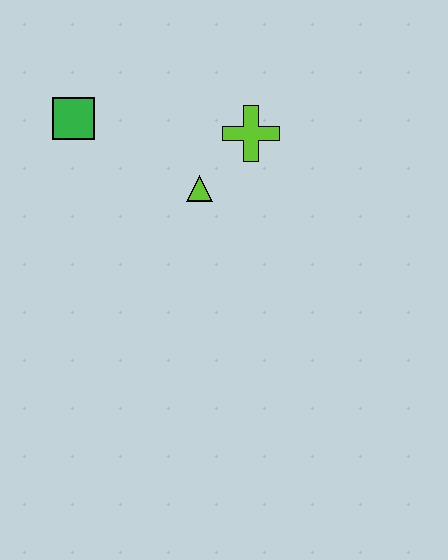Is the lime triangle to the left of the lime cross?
Yes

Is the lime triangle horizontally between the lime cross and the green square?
Yes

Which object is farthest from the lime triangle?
The green square is farthest from the lime triangle.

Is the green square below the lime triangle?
No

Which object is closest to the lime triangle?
The lime cross is closest to the lime triangle.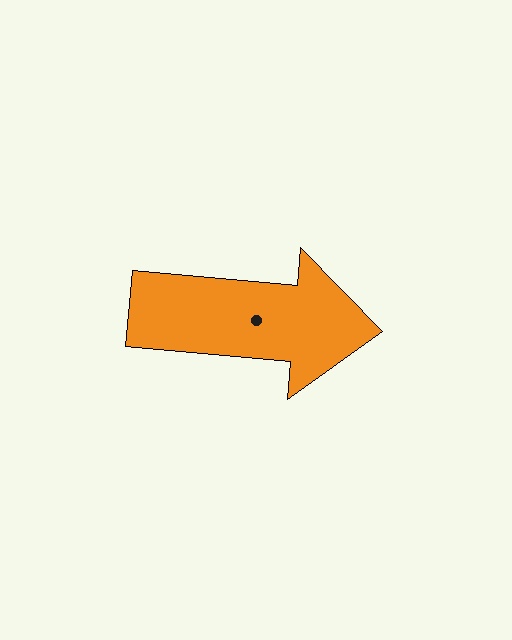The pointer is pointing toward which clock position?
Roughly 3 o'clock.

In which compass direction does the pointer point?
East.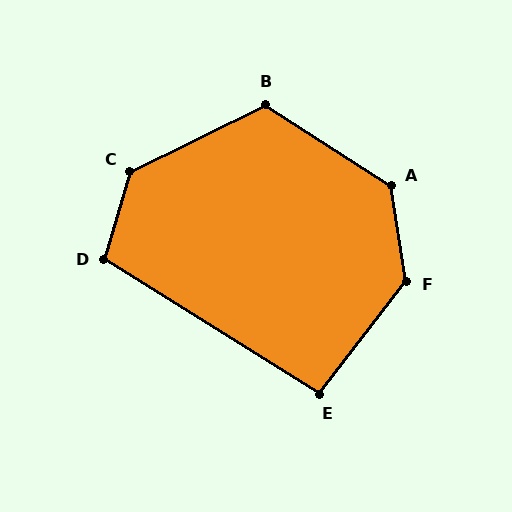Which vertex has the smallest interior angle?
E, at approximately 95 degrees.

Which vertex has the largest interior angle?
F, at approximately 134 degrees.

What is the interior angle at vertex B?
Approximately 120 degrees (obtuse).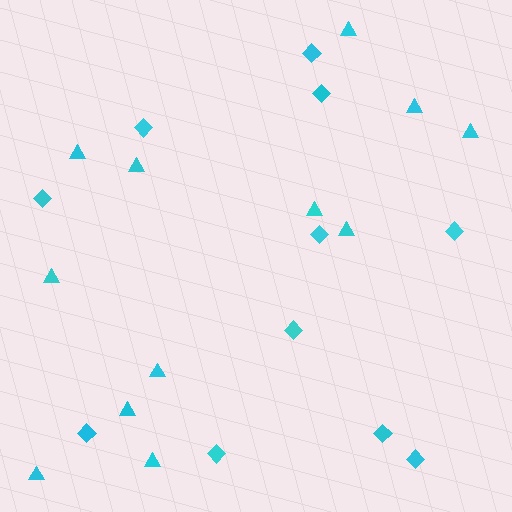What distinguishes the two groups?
There are 2 groups: one group of diamonds (11) and one group of triangles (12).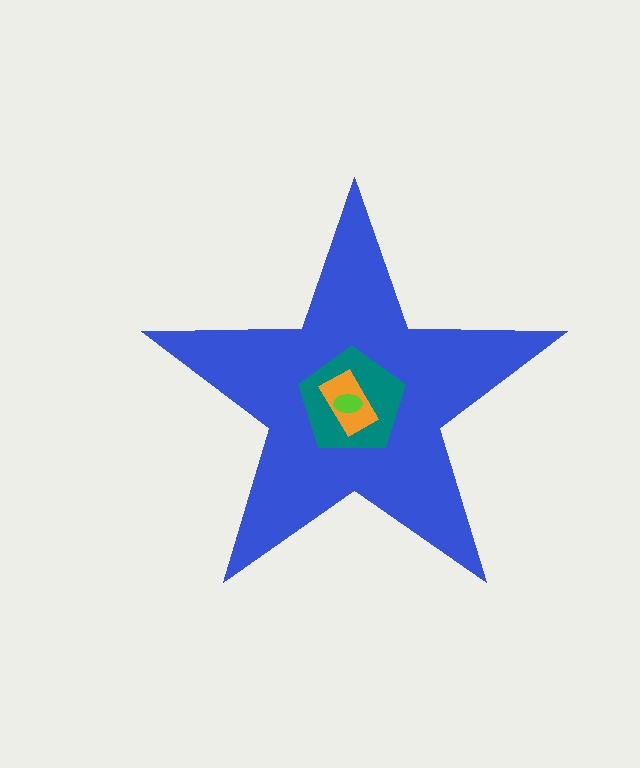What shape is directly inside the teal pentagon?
The orange rectangle.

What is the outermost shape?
The blue star.